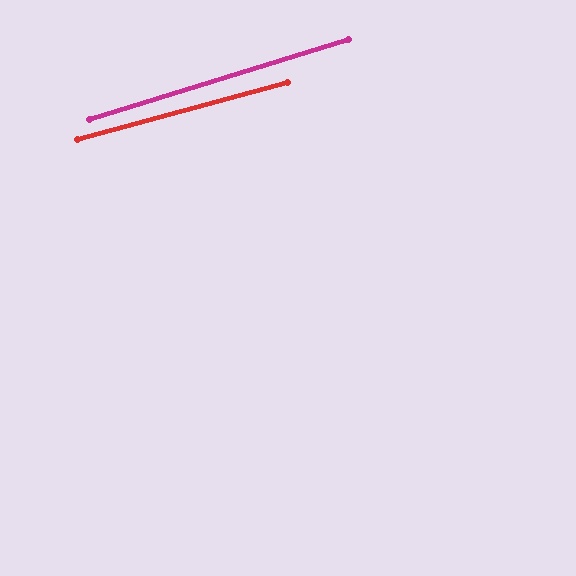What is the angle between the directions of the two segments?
Approximately 2 degrees.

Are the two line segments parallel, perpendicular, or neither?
Parallel — their directions differ by only 1.9°.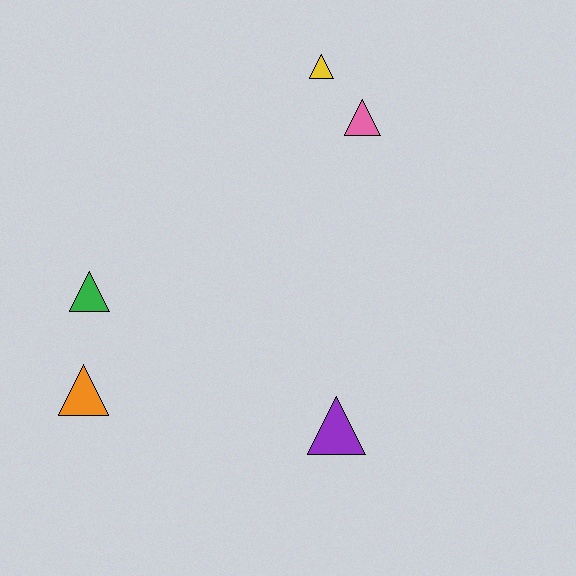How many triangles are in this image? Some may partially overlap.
There are 5 triangles.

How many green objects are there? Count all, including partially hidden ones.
There is 1 green object.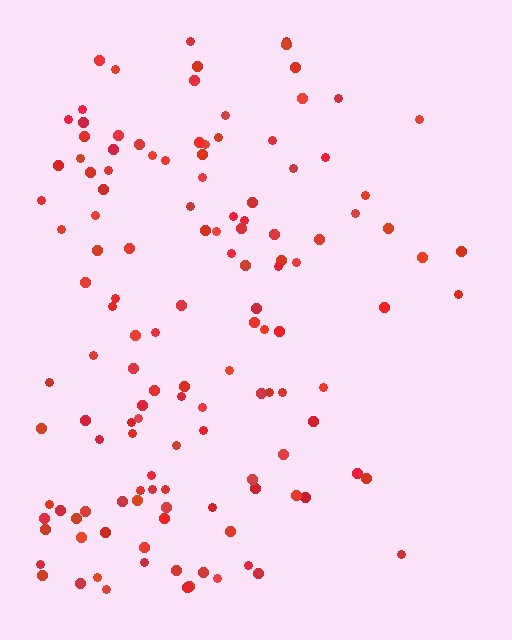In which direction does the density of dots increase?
From right to left, with the left side densest.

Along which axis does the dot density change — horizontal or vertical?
Horizontal.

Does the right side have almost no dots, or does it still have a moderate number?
Still a moderate number, just noticeably fewer than the left.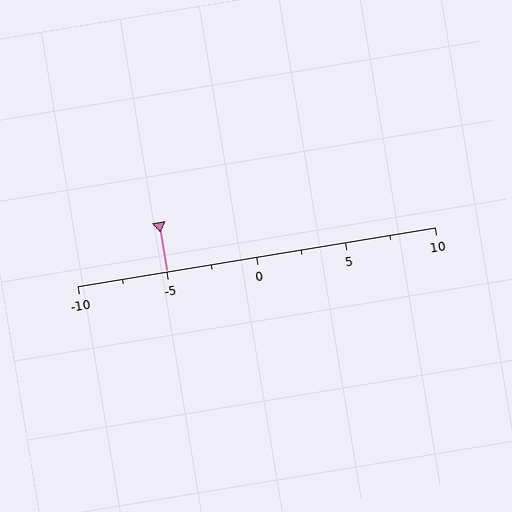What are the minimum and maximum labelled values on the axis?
The axis runs from -10 to 10.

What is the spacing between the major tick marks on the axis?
The major ticks are spaced 5 apart.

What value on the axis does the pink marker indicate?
The marker indicates approximately -5.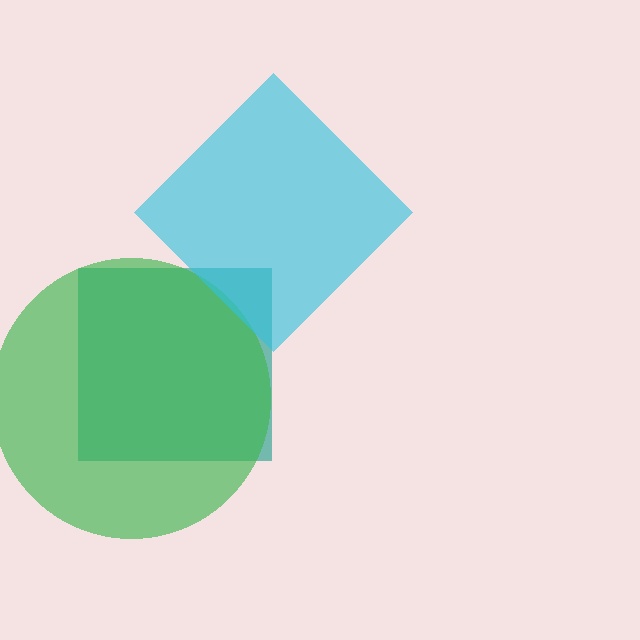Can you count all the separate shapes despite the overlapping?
Yes, there are 3 separate shapes.